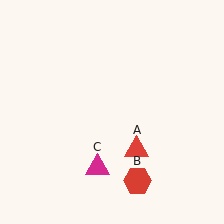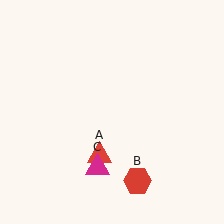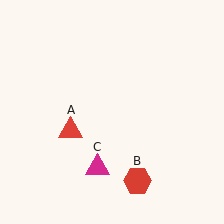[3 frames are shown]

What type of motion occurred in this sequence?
The red triangle (object A) rotated clockwise around the center of the scene.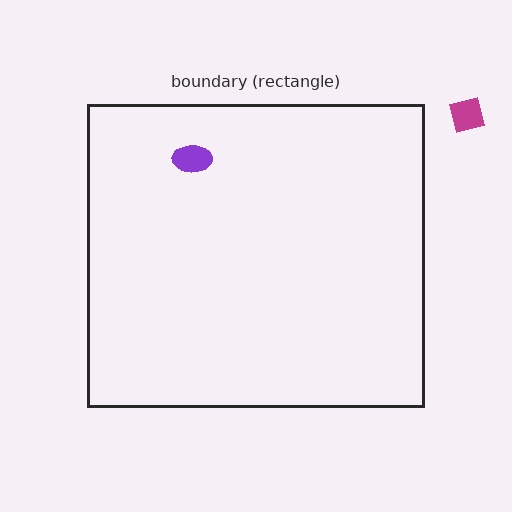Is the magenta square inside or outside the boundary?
Outside.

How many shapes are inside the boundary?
1 inside, 1 outside.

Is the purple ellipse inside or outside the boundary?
Inside.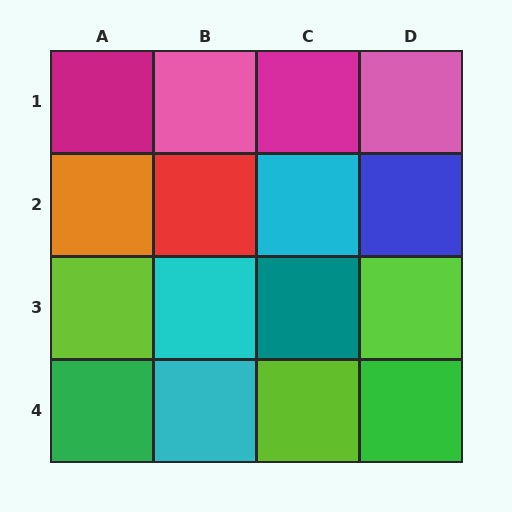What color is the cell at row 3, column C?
Teal.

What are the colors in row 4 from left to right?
Green, cyan, lime, green.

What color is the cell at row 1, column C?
Magenta.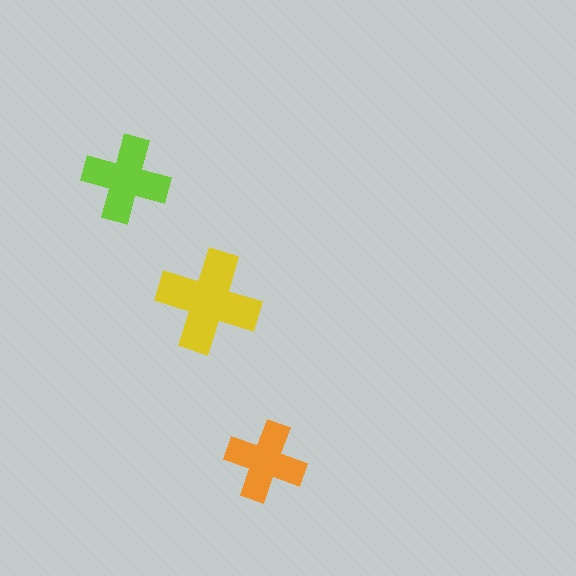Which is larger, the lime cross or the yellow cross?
The yellow one.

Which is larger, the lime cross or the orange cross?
The lime one.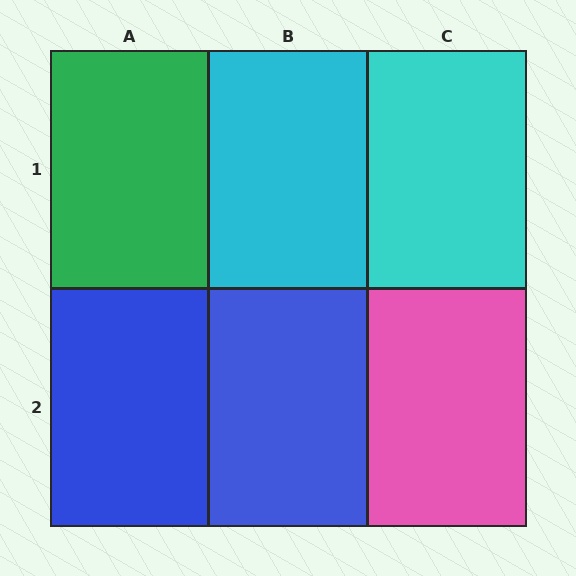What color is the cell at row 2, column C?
Pink.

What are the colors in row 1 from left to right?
Green, cyan, cyan.